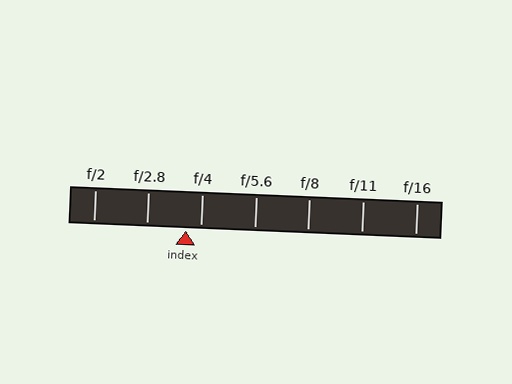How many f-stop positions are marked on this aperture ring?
There are 7 f-stop positions marked.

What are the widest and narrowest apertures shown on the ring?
The widest aperture shown is f/2 and the narrowest is f/16.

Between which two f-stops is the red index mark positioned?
The index mark is between f/2.8 and f/4.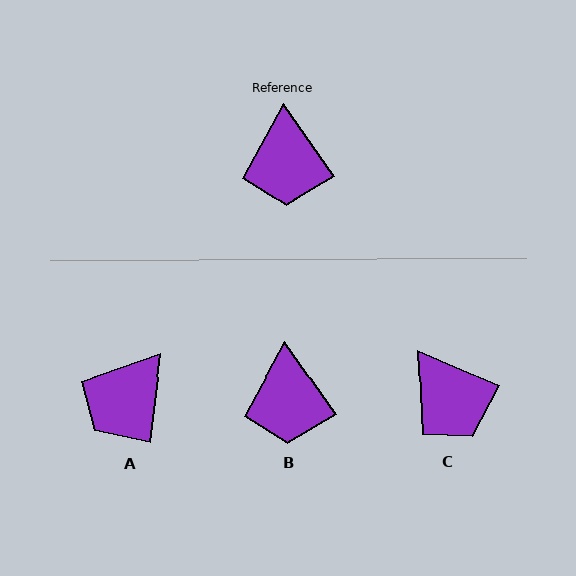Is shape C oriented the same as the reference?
No, it is off by about 31 degrees.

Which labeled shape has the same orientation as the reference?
B.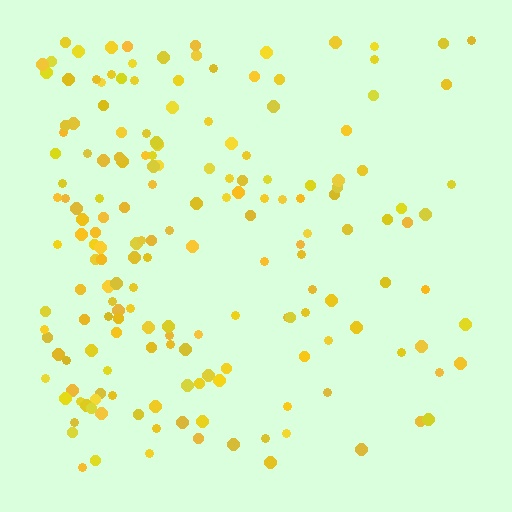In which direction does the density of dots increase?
From right to left, with the left side densest.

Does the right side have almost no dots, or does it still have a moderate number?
Still a moderate number, just noticeably fewer than the left.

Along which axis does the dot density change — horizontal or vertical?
Horizontal.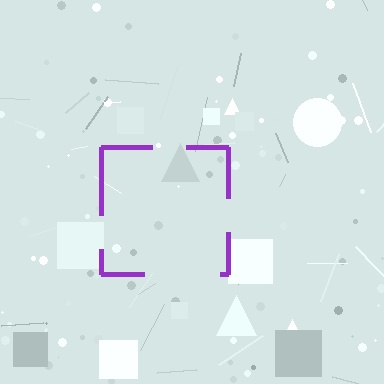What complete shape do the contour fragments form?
The contour fragments form a square.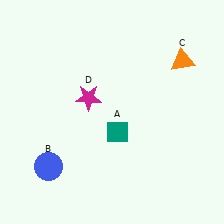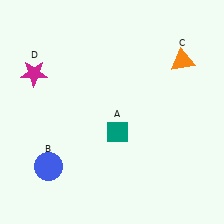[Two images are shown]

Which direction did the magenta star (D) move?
The magenta star (D) moved left.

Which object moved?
The magenta star (D) moved left.